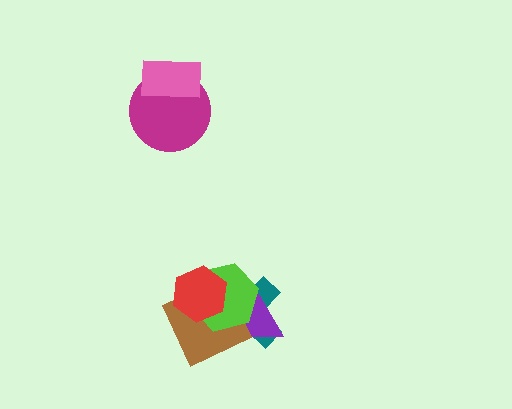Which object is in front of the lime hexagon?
The red hexagon is in front of the lime hexagon.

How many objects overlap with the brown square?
4 objects overlap with the brown square.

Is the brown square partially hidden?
Yes, it is partially covered by another shape.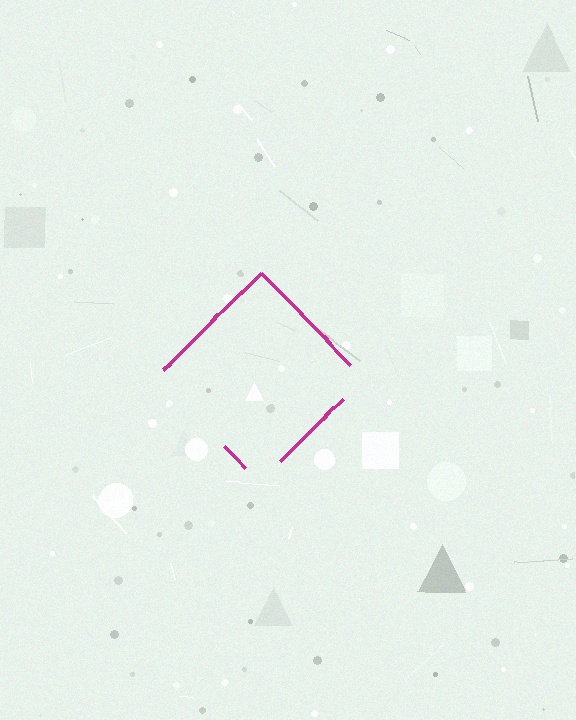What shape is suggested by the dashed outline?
The dashed outline suggests a diamond.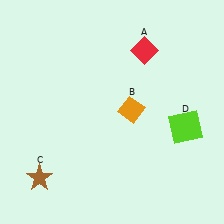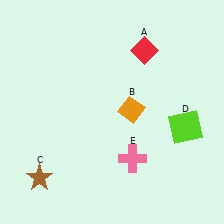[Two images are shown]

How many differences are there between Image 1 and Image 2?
There is 1 difference between the two images.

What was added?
A pink cross (E) was added in Image 2.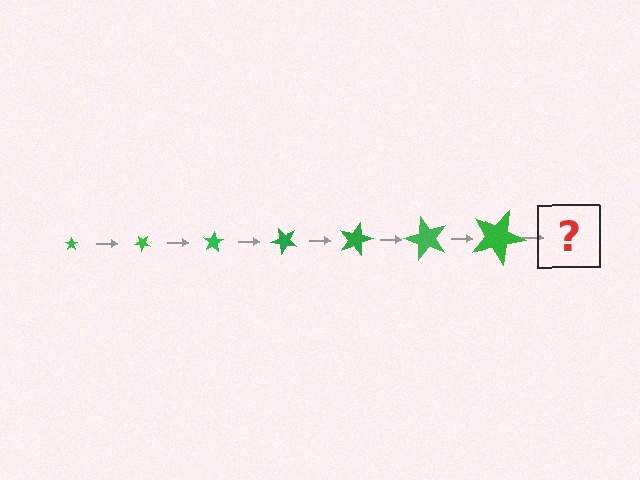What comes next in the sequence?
The next element should be a star, larger than the previous one and rotated 280 degrees from the start.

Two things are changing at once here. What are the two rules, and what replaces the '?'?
The two rules are that the star grows larger each step and it rotates 40 degrees each step. The '?' should be a star, larger than the previous one and rotated 280 degrees from the start.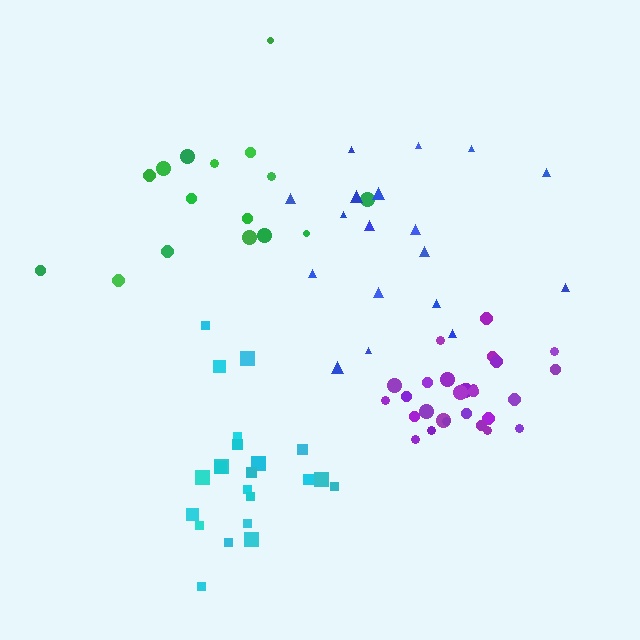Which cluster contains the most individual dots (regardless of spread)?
Purple (28).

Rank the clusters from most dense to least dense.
purple, cyan, blue, green.